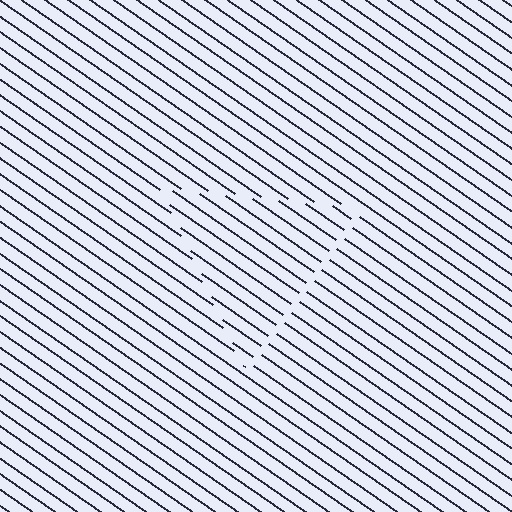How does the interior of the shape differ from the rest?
The interior of the shape contains the same grating, shifted by half a period — the contour is defined by the phase discontinuity where line-ends from the inner and outer gratings abut.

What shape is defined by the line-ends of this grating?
An illusory triangle. The interior of the shape contains the same grating, shifted by half a period — the contour is defined by the phase discontinuity where line-ends from the inner and outer gratings abut.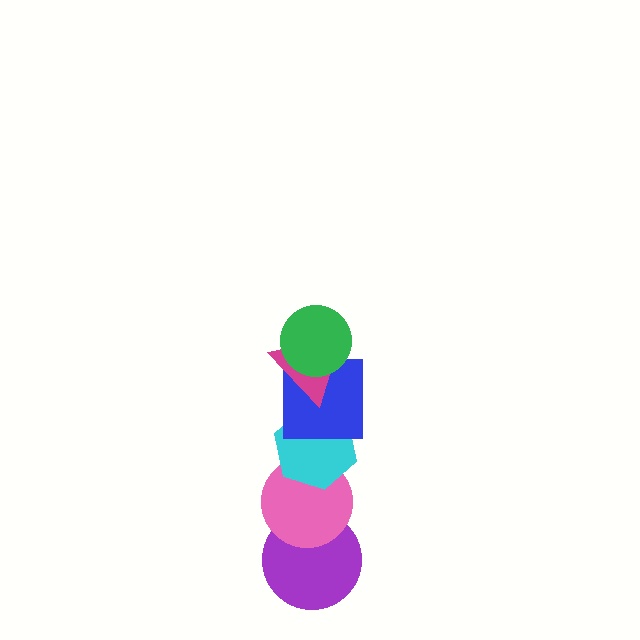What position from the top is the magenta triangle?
The magenta triangle is 2nd from the top.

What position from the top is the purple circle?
The purple circle is 6th from the top.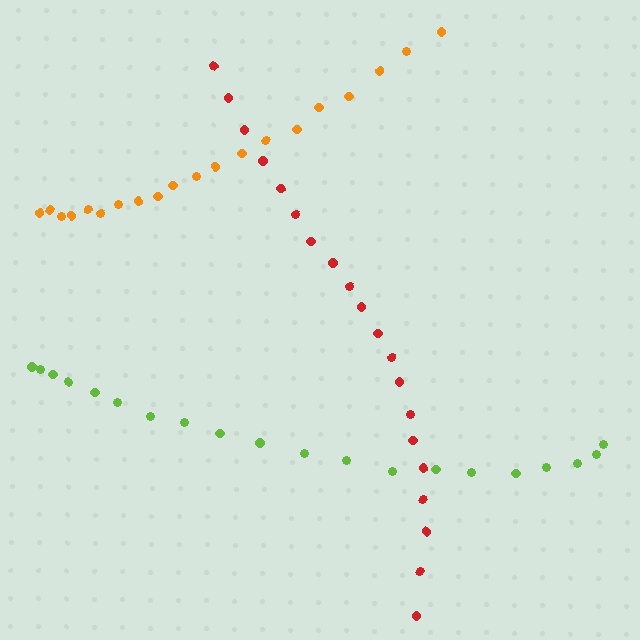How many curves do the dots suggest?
There are 3 distinct paths.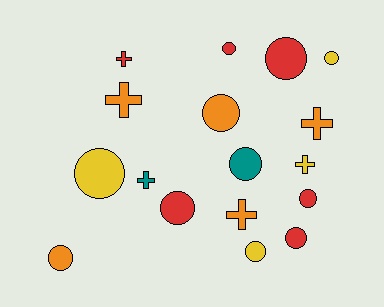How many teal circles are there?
There is 1 teal circle.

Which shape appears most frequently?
Circle, with 11 objects.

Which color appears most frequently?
Red, with 6 objects.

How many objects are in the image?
There are 17 objects.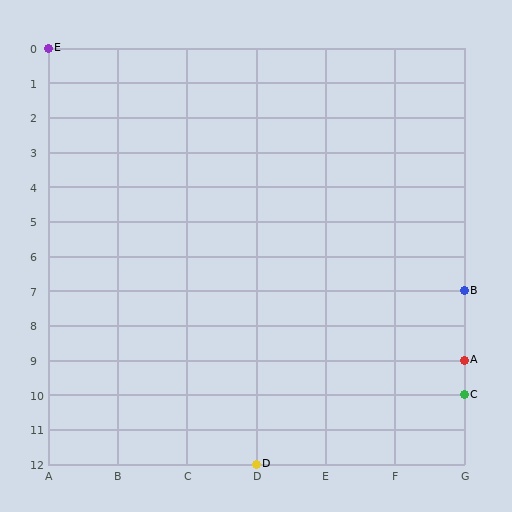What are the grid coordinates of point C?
Point C is at grid coordinates (G, 10).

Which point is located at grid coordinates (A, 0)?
Point E is at (A, 0).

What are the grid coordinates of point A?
Point A is at grid coordinates (G, 9).